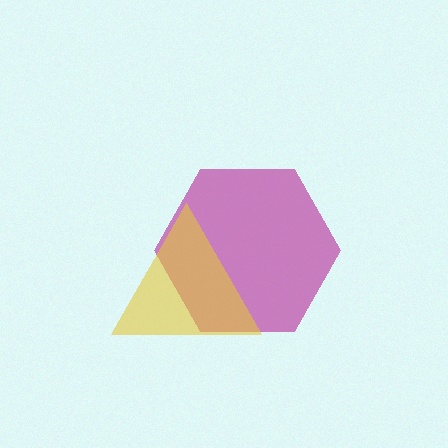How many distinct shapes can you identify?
There are 2 distinct shapes: a magenta hexagon, a yellow triangle.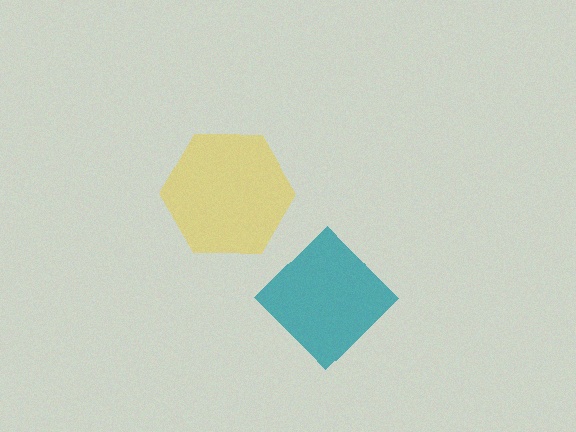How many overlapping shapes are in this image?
There are 2 overlapping shapes in the image.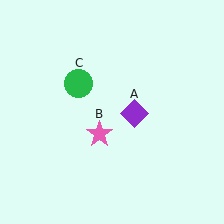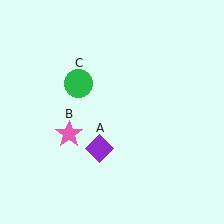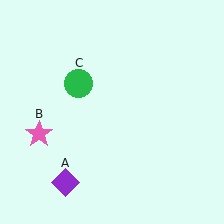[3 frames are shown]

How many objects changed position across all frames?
2 objects changed position: purple diamond (object A), pink star (object B).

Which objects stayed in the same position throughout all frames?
Green circle (object C) remained stationary.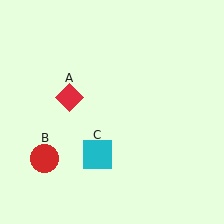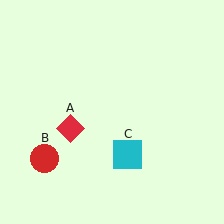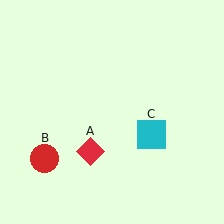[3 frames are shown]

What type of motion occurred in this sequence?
The red diamond (object A), cyan square (object C) rotated counterclockwise around the center of the scene.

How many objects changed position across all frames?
2 objects changed position: red diamond (object A), cyan square (object C).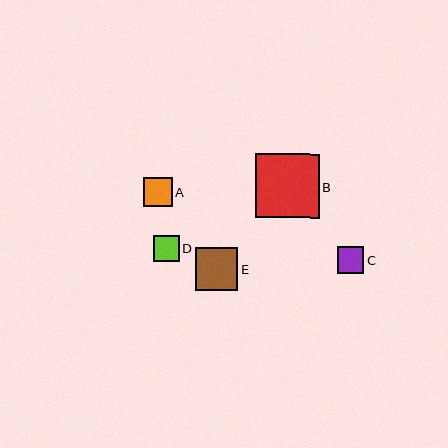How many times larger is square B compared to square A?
Square B is approximately 2.2 times the size of square A.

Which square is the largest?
Square B is the largest with a size of approximately 64 pixels.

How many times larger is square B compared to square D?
Square B is approximately 2.4 times the size of square D.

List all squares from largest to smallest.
From largest to smallest: B, E, A, C, D.